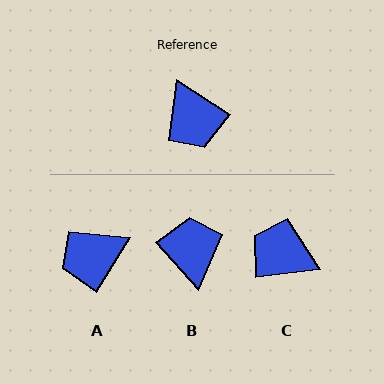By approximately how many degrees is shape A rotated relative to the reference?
Approximately 88 degrees clockwise.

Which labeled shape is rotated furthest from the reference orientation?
B, about 165 degrees away.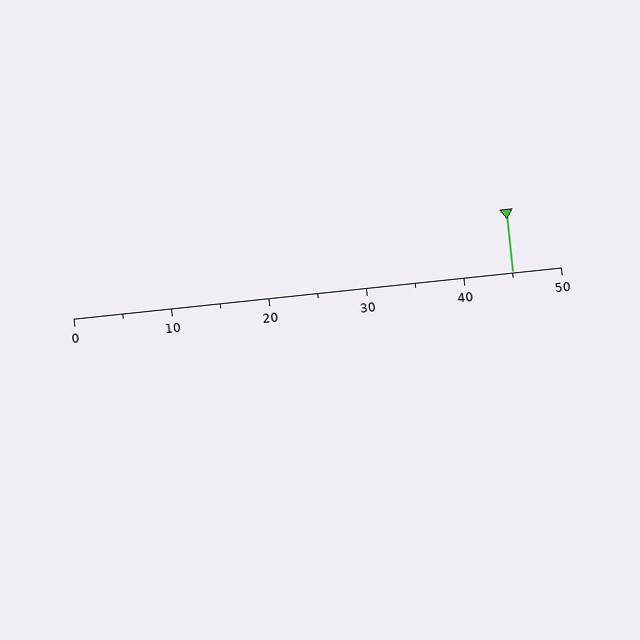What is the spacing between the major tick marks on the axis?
The major ticks are spaced 10 apart.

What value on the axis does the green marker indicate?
The marker indicates approximately 45.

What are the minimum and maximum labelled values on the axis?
The axis runs from 0 to 50.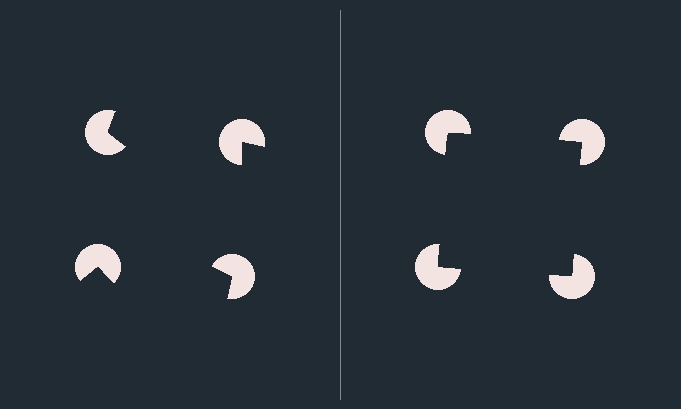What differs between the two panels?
The pac-man discs are positioned identically on both sides; only the wedge orientations differ. On the right they align to a square; on the left they are misaligned.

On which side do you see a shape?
An illusory square appears on the right side. On the left side the wedge cuts are rotated, so no coherent shape forms.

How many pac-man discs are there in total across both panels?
8 — 4 on each side.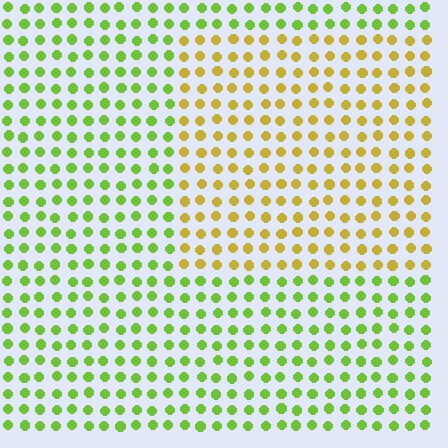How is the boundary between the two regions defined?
The boundary is defined purely by a slight shift in hue (about 45 degrees). Spacing, size, and orientation are identical on both sides.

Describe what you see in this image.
The image is filled with small lime elements in a uniform arrangement. A rectangle-shaped region is visible where the elements are tinted to a slightly different hue, forming a subtle color boundary.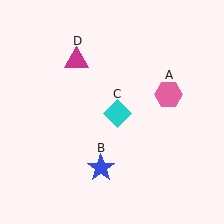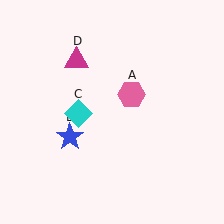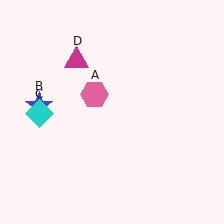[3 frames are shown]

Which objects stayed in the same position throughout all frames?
Magenta triangle (object D) remained stationary.